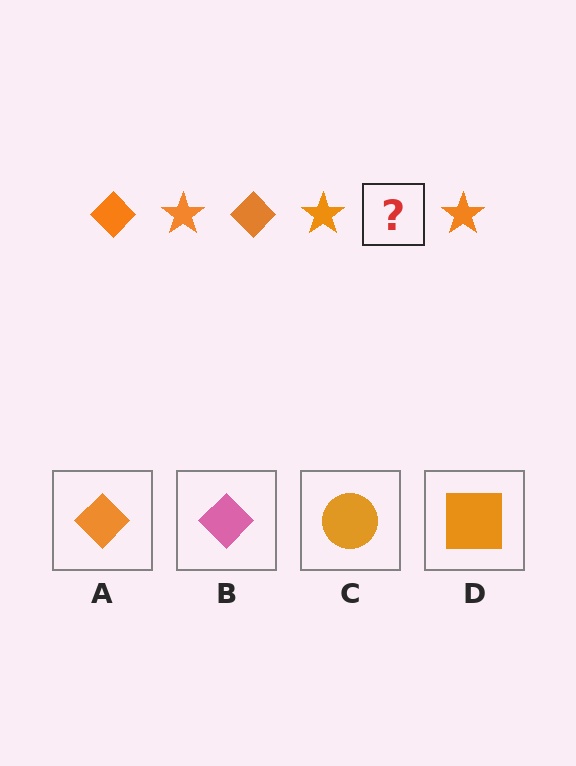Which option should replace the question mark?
Option A.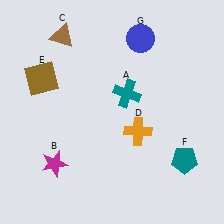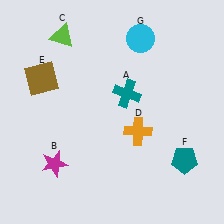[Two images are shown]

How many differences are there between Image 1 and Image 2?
There are 2 differences between the two images.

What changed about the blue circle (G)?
In Image 1, G is blue. In Image 2, it changed to cyan.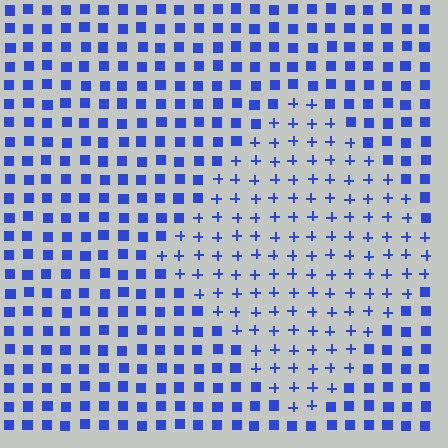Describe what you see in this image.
The image is filled with small blue elements arranged in a uniform grid. A diamond-shaped region contains plus signs, while the surrounding area contains squares. The boundary is defined purely by the change in element shape.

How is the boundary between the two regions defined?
The boundary is defined by a change in element shape: plus signs inside vs. squares outside. All elements share the same color and spacing.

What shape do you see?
I see a diamond.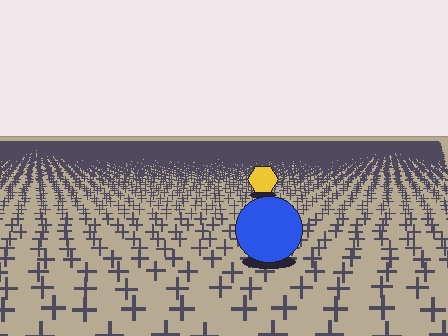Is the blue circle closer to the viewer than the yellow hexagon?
Yes. The blue circle is closer — you can tell from the texture gradient: the ground texture is coarser near it.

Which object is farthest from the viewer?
The yellow hexagon is farthest from the viewer. It appears smaller and the ground texture around it is denser.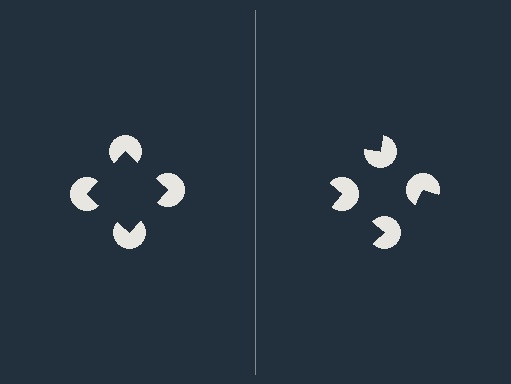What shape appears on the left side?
An illusory square.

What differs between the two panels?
The pac-man discs are positioned identically on both sides; only the wedge orientations differ. On the left they align to a square; on the right they are misaligned.